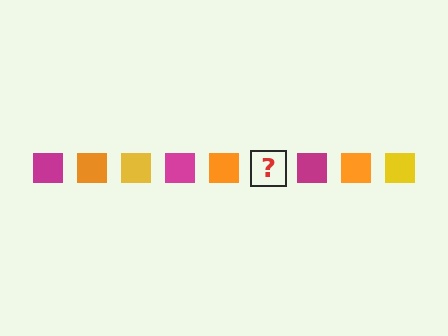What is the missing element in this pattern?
The missing element is a yellow square.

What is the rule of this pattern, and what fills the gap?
The rule is that the pattern cycles through magenta, orange, yellow squares. The gap should be filled with a yellow square.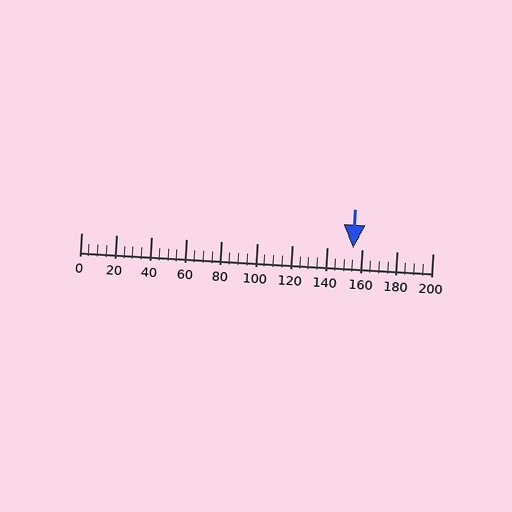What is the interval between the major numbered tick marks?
The major tick marks are spaced 20 units apart.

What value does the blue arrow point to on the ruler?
The blue arrow points to approximately 155.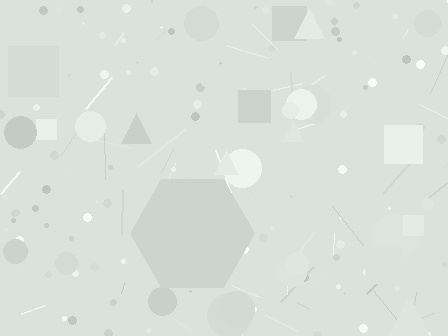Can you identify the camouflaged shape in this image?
The camouflaged shape is a hexagon.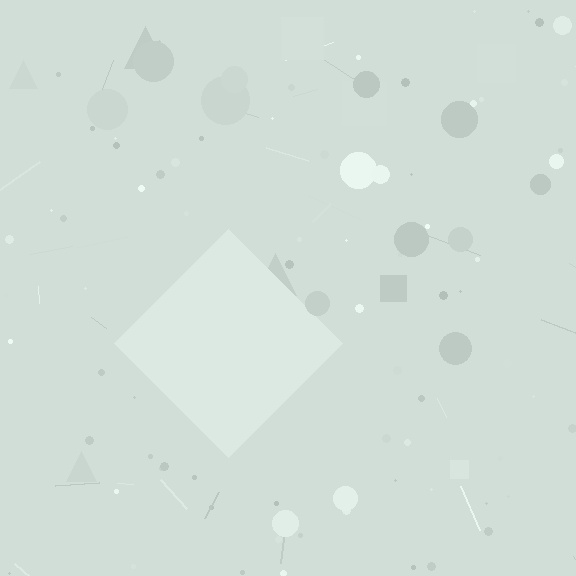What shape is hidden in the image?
A diamond is hidden in the image.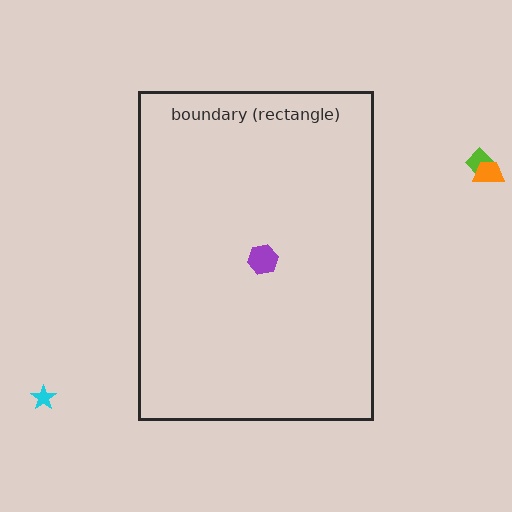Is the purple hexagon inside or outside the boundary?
Inside.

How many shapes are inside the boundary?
1 inside, 3 outside.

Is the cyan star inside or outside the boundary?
Outside.